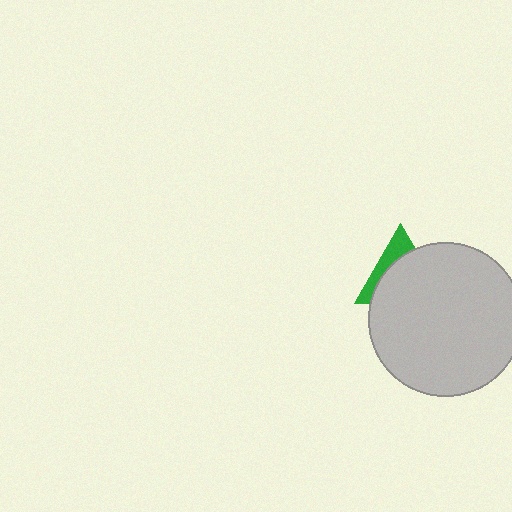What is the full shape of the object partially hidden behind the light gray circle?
The partially hidden object is a green triangle.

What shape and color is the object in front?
The object in front is a light gray circle.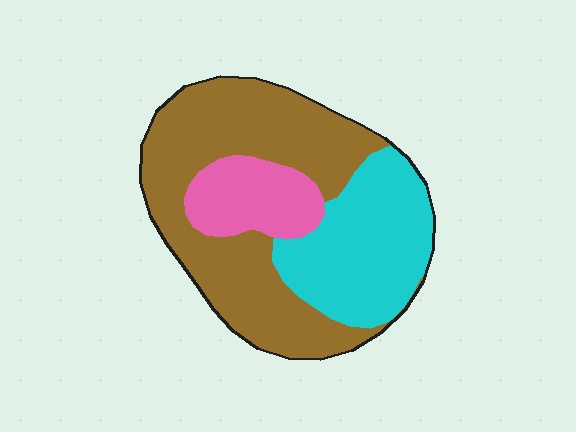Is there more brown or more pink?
Brown.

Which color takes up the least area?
Pink, at roughly 15%.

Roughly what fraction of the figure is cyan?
Cyan takes up about one third (1/3) of the figure.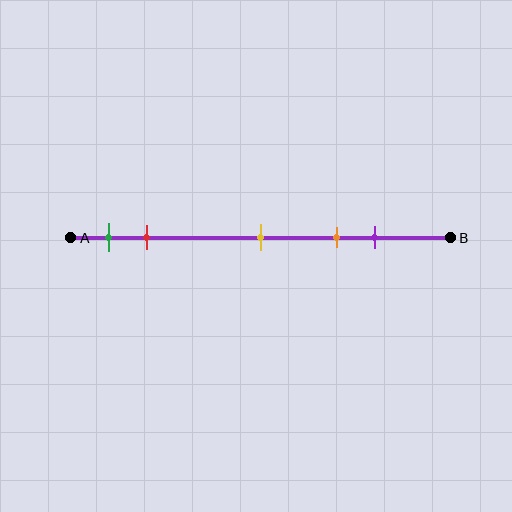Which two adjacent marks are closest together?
The green and red marks are the closest adjacent pair.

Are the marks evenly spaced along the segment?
No, the marks are not evenly spaced.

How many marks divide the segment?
There are 5 marks dividing the segment.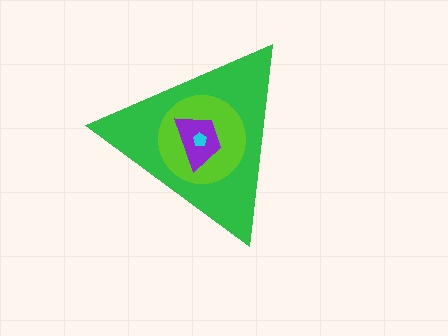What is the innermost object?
The cyan pentagon.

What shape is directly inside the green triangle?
The lime circle.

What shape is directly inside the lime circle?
The purple trapezoid.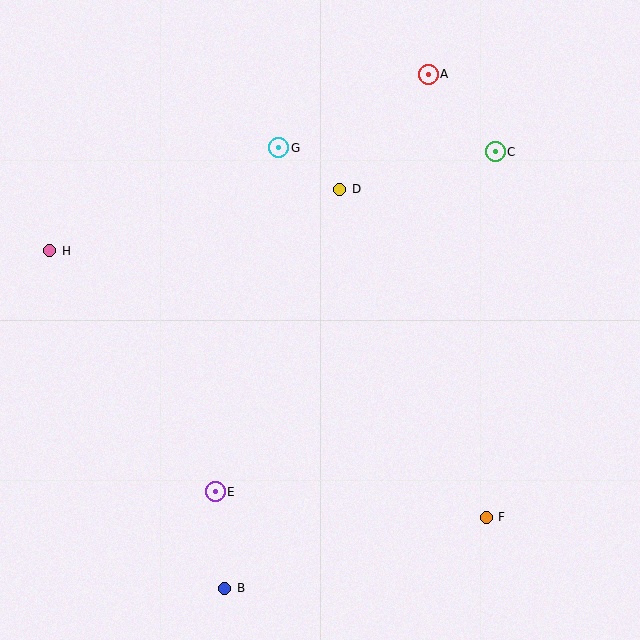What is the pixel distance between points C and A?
The distance between C and A is 103 pixels.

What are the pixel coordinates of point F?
Point F is at (486, 517).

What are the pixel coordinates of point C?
Point C is at (495, 152).